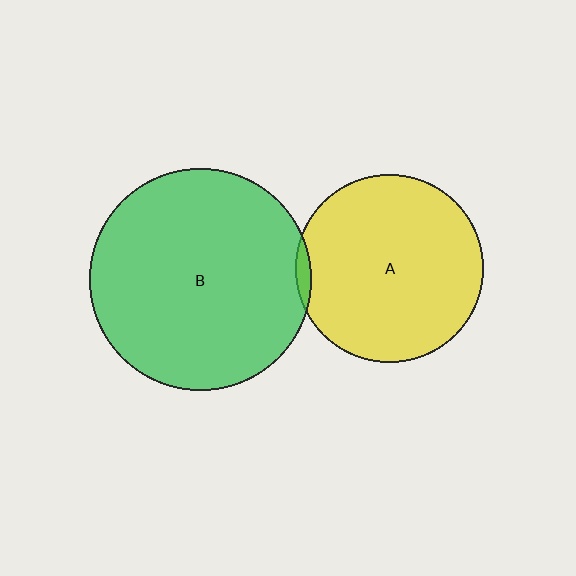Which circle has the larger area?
Circle B (green).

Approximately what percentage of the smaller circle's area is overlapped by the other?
Approximately 5%.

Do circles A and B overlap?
Yes.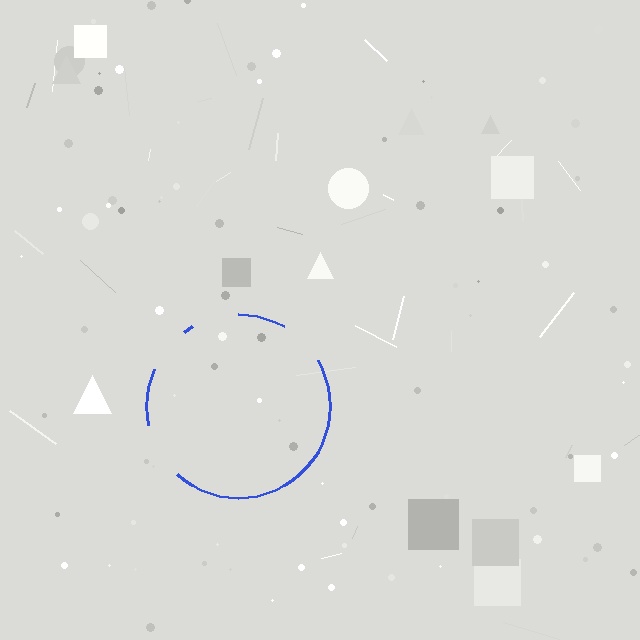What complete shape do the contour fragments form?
The contour fragments form a circle.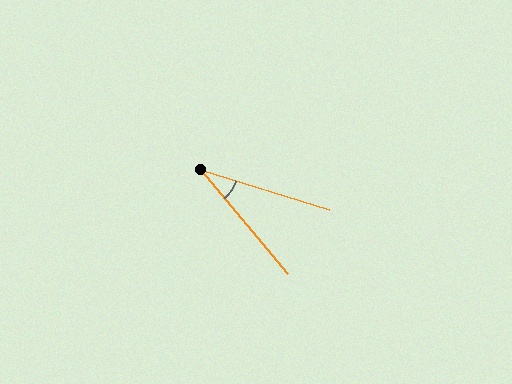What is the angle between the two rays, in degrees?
Approximately 33 degrees.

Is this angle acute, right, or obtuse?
It is acute.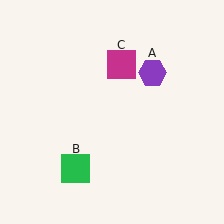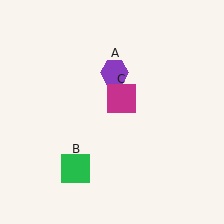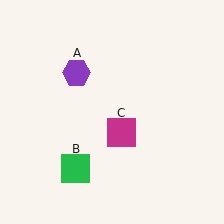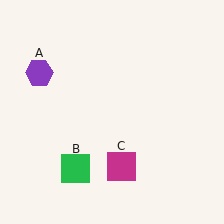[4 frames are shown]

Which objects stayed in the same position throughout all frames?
Green square (object B) remained stationary.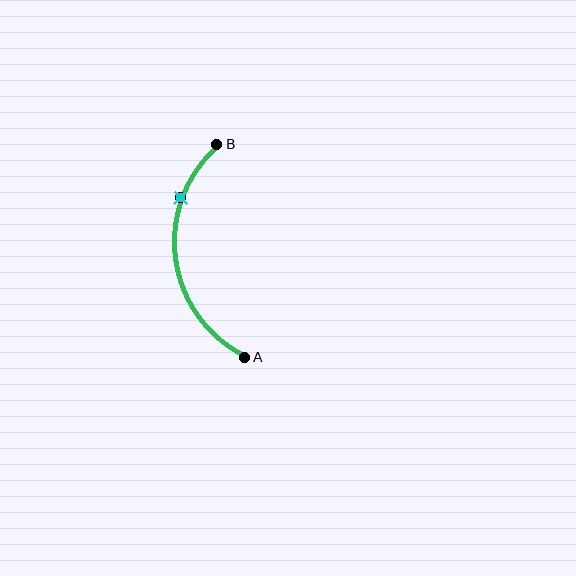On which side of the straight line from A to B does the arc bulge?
The arc bulges to the left of the straight line connecting A and B.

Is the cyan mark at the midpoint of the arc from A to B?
No. The cyan mark lies on the arc but is closer to endpoint B. The arc midpoint would be at the point on the curve equidistant along the arc from both A and B.